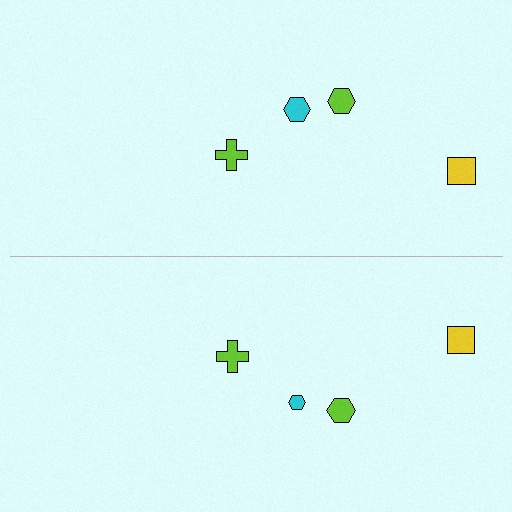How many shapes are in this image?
There are 8 shapes in this image.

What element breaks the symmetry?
The cyan hexagon on the bottom side has a different size than its mirror counterpart.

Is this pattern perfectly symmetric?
No, the pattern is not perfectly symmetric. The cyan hexagon on the bottom side has a different size than its mirror counterpart.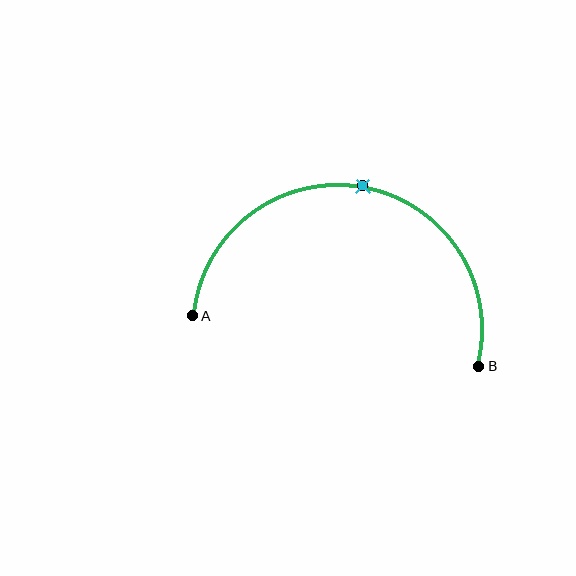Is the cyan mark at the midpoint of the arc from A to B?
Yes. The cyan mark lies on the arc at equal arc-length from both A and B — it is the arc midpoint.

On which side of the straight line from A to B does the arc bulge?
The arc bulges above the straight line connecting A and B.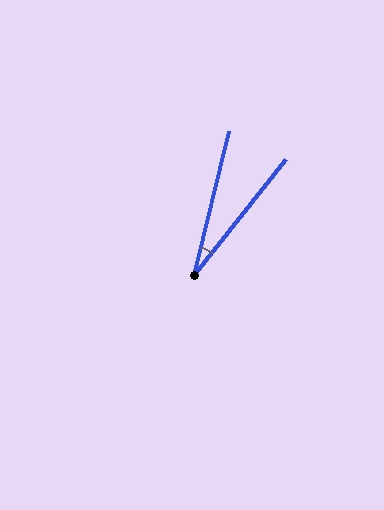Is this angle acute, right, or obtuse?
It is acute.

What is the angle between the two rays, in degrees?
Approximately 25 degrees.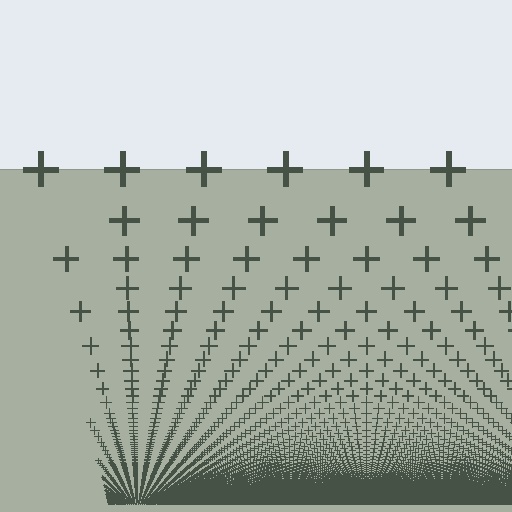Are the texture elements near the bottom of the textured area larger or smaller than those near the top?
Smaller. The gradient is inverted — elements near the bottom are smaller and denser.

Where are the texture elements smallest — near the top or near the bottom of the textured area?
Near the bottom.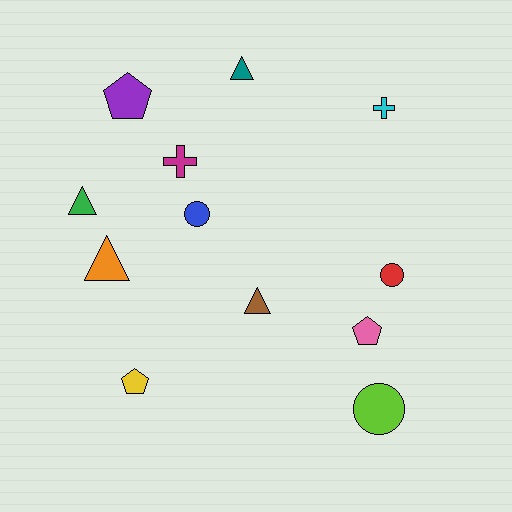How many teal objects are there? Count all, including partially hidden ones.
There is 1 teal object.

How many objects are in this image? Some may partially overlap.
There are 12 objects.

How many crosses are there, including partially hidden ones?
There are 2 crosses.